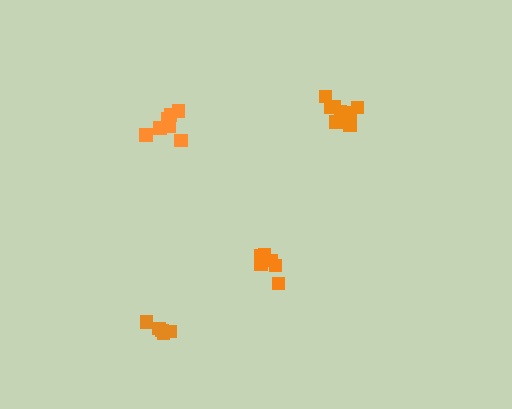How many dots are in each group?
Group 1: 8 dots, Group 2: 7 dots, Group 3: 5 dots, Group 4: 6 dots (26 total).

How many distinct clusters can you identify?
There are 4 distinct clusters.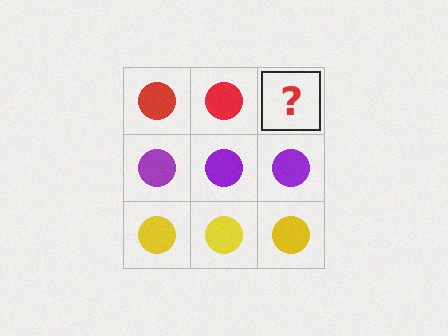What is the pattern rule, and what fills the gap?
The rule is that each row has a consistent color. The gap should be filled with a red circle.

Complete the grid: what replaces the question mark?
The question mark should be replaced with a red circle.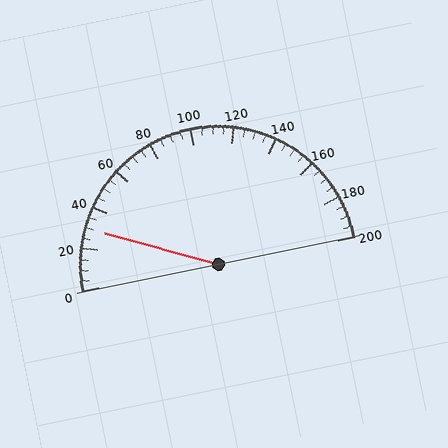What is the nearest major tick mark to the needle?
The nearest major tick mark is 40.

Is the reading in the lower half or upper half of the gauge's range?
The reading is in the lower half of the range (0 to 200).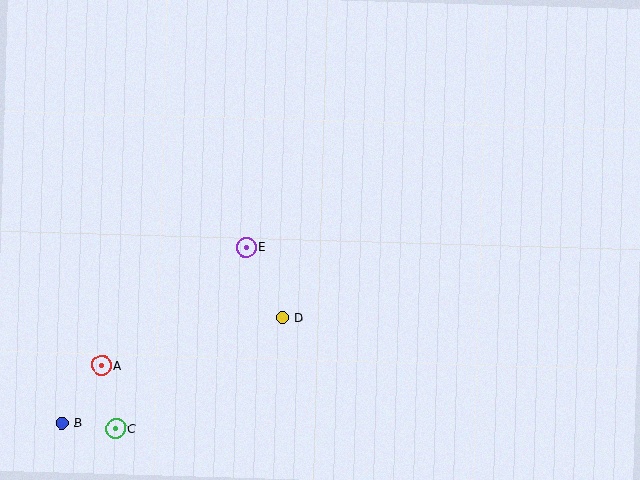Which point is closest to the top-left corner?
Point E is closest to the top-left corner.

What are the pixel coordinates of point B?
Point B is at (62, 423).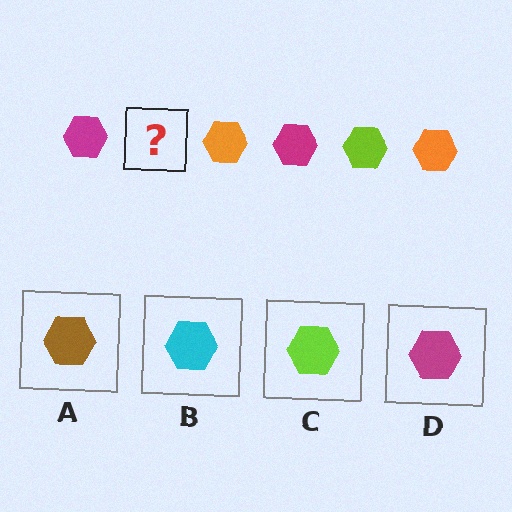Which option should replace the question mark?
Option C.